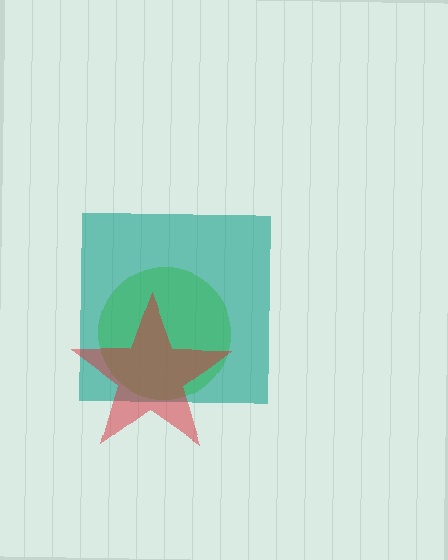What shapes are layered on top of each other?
The layered shapes are: a lime circle, a teal square, a red star.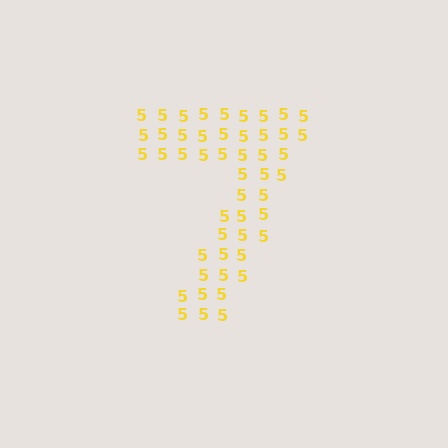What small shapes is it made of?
It is made of small digit 5's.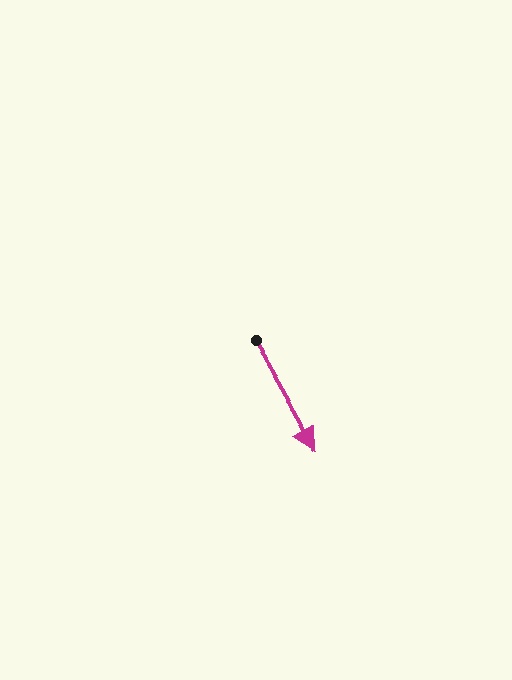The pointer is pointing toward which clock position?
Roughly 5 o'clock.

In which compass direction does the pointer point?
Southeast.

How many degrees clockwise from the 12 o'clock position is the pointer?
Approximately 150 degrees.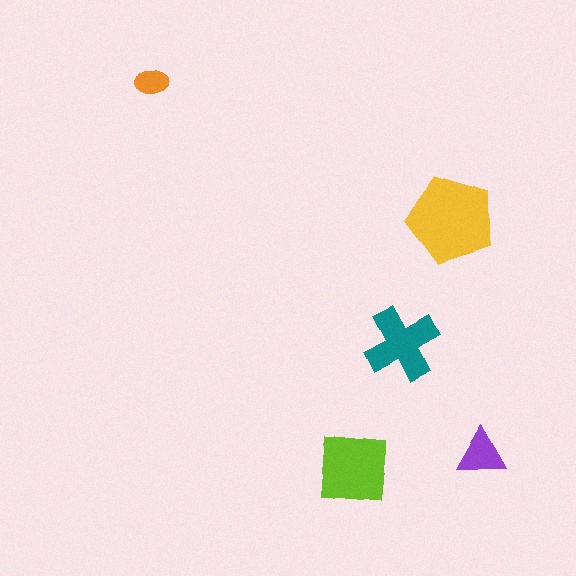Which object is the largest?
The yellow pentagon.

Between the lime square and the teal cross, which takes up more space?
The lime square.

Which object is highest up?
The orange ellipse is topmost.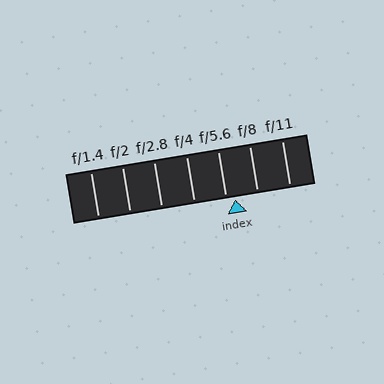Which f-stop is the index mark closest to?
The index mark is closest to f/5.6.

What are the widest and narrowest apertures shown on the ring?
The widest aperture shown is f/1.4 and the narrowest is f/11.